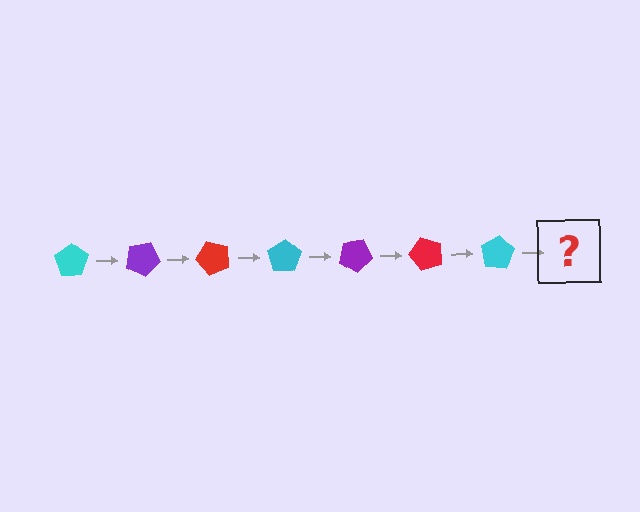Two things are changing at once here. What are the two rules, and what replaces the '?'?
The two rules are that it rotates 25 degrees each step and the color cycles through cyan, purple, and red. The '?' should be a purple pentagon, rotated 175 degrees from the start.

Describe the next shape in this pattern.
It should be a purple pentagon, rotated 175 degrees from the start.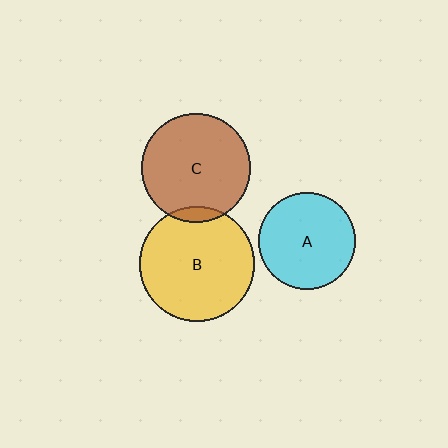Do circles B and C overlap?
Yes.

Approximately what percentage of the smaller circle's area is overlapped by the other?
Approximately 5%.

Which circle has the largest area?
Circle B (yellow).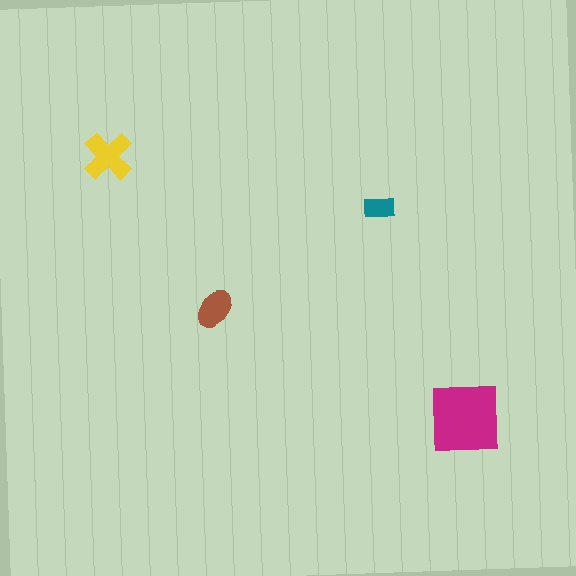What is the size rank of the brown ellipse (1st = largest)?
3rd.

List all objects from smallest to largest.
The teal rectangle, the brown ellipse, the yellow cross, the magenta square.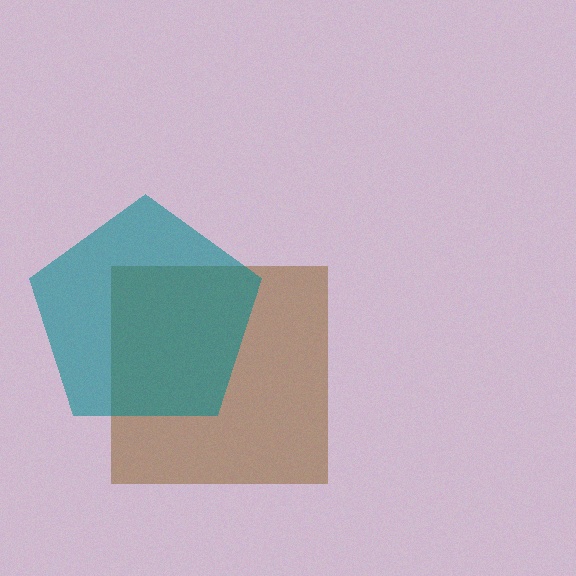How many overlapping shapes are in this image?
There are 2 overlapping shapes in the image.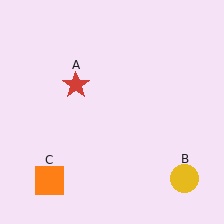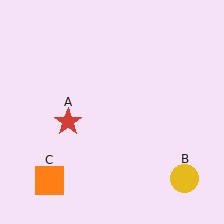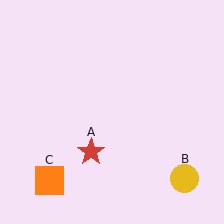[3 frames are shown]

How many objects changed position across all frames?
1 object changed position: red star (object A).